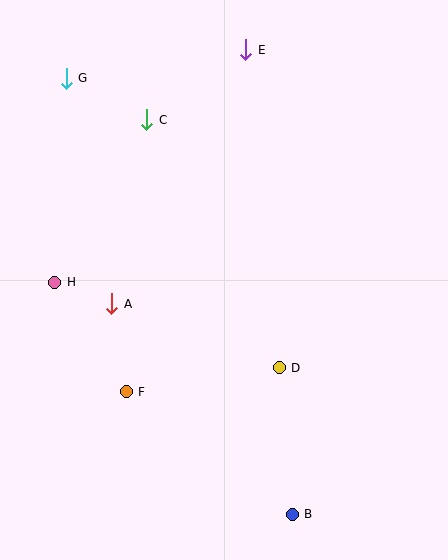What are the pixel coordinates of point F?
Point F is at (126, 392).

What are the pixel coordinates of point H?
Point H is at (55, 282).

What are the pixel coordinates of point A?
Point A is at (112, 304).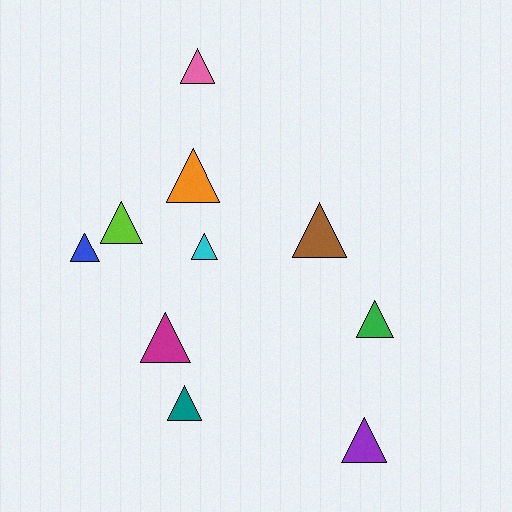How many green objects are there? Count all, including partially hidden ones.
There is 1 green object.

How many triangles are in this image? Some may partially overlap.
There are 10 triangles.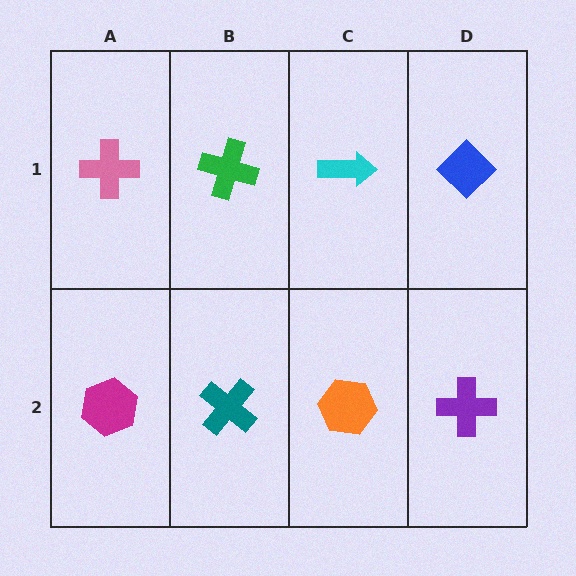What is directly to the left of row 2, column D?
An orange hexagon.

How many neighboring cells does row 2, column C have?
3.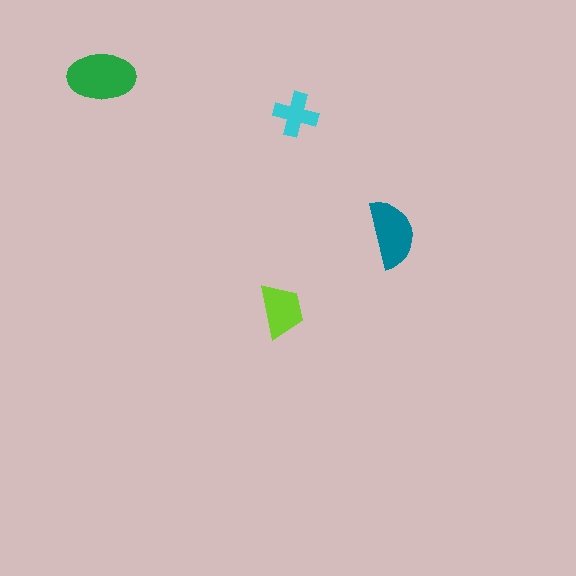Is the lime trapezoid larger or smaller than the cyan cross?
Larger.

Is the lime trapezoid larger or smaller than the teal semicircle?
Smaller.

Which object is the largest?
The green ellipse.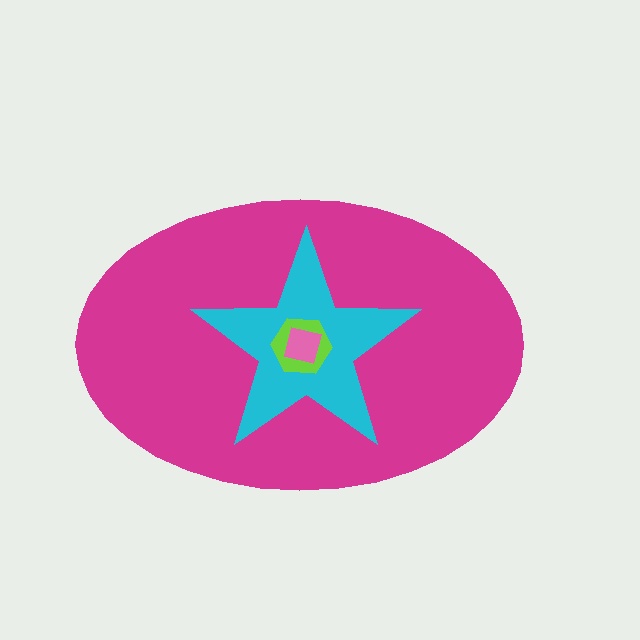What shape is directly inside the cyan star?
The lime hexagon.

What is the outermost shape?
The magenta ellipse.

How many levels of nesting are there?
4.